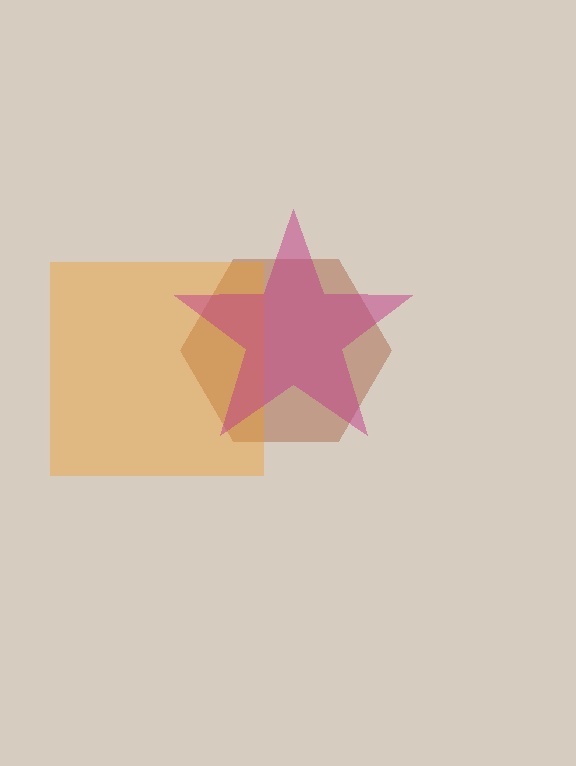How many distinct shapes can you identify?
There are 3 distinct shapes: a brown hexagon, an orange square, a magenta star.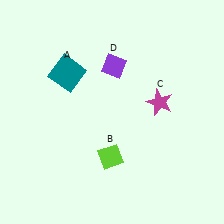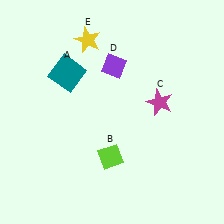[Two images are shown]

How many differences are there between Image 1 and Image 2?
There is 1 difference between the two images.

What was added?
A yellow star (E) was added in Image 2.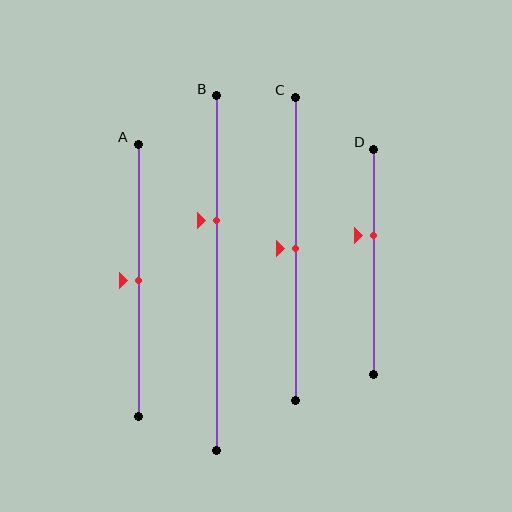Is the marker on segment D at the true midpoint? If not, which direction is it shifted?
No, the marker on segment D is shifted upward by about 12% of the segment length.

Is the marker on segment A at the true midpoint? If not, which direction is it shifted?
Yes, the marker on segment A is at the true midpoint.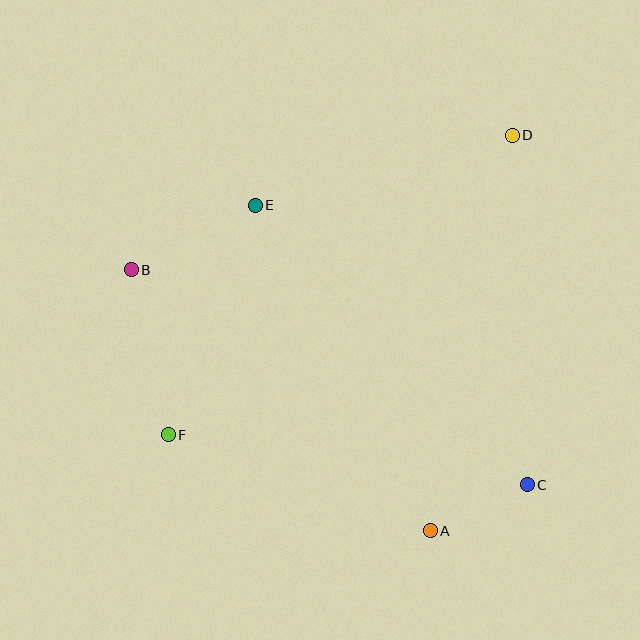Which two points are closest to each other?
Points A and C are closest to each other.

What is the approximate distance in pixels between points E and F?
The distance between E and F is approximately 246 pixels.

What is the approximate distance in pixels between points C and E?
The distance between C and E is approximately 390 pixels.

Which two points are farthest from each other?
Points D and F are farthest from each other.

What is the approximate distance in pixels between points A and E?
The distance between A and E is approximately 370 pixels.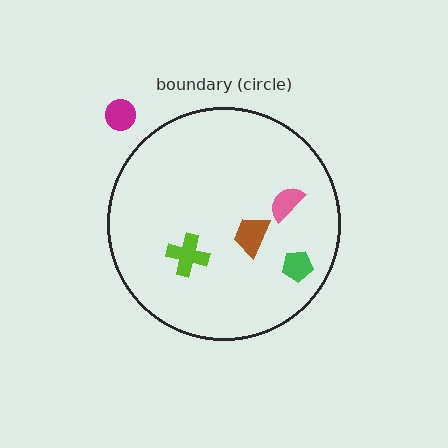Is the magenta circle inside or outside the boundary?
Outside.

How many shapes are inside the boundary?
4 inside, 1 outside.